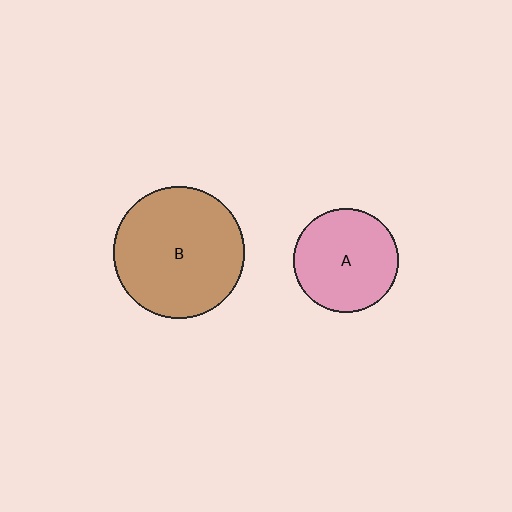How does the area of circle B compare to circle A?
Approximately 1.6 times.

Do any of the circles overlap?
No, none of the circles overlap.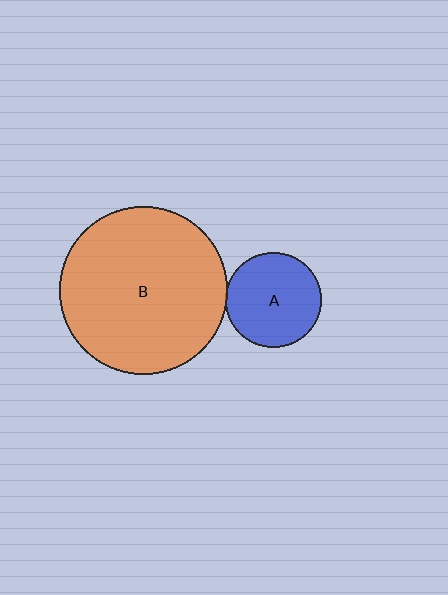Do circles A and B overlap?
Yes.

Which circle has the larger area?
Circle B (orange).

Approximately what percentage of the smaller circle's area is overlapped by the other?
Approximately 5%.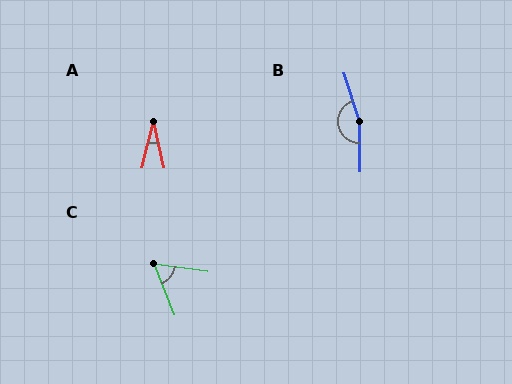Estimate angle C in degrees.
Approximately 61 degrees.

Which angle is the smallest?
A, at approximately 27 degrees.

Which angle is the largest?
B, at approximately 163 degrees.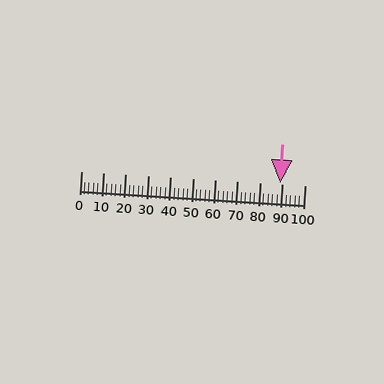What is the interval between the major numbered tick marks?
The major tick marks are spaced 10 units apart.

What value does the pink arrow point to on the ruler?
The pink arrow points to approximately 89.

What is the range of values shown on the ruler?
The ruler shows values from 0 to 100.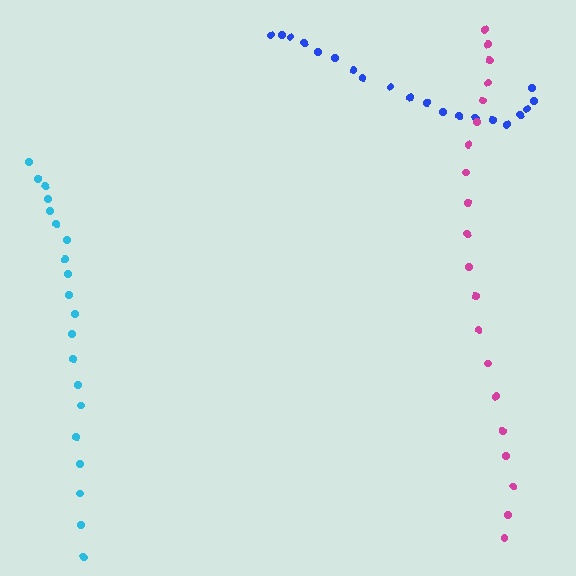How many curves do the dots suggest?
There are 3 distinct paths.